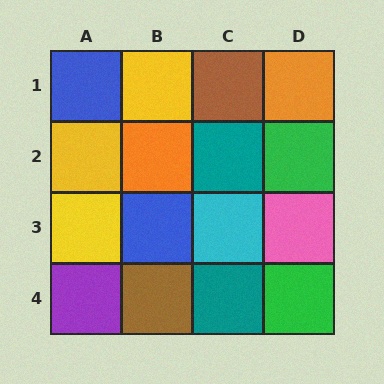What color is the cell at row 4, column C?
Teal.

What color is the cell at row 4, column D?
Green.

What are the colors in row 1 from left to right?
Blue, yellow, brown, orange.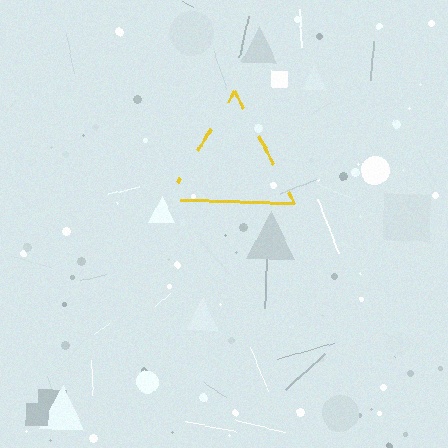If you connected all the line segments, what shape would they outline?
They would outline a triangle.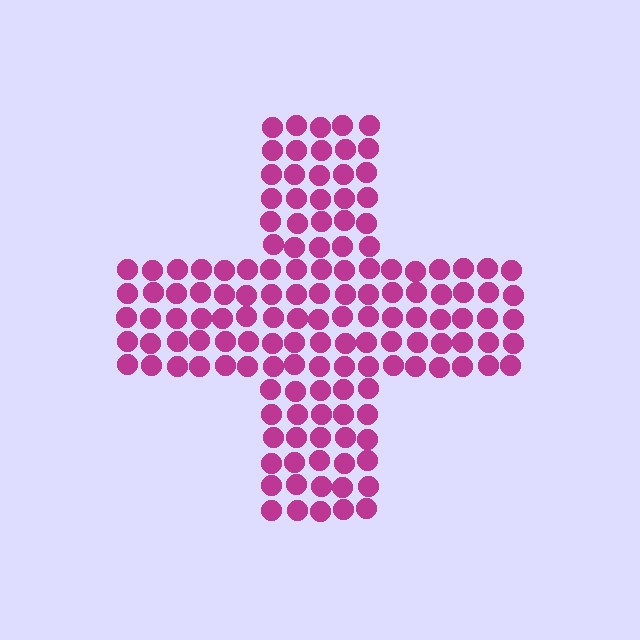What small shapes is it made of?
It is made of small circles.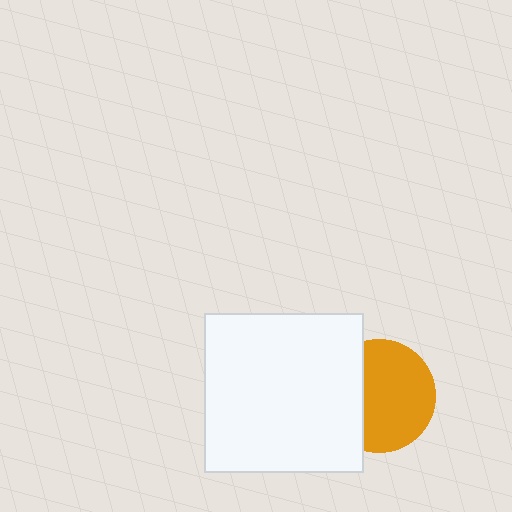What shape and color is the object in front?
The object in front is a white square.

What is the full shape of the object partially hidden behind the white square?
The partially hidden object is an orange circle.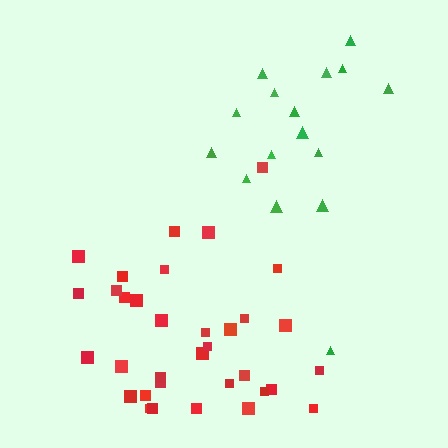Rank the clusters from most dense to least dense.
red, green.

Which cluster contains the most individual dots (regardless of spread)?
Red (34).